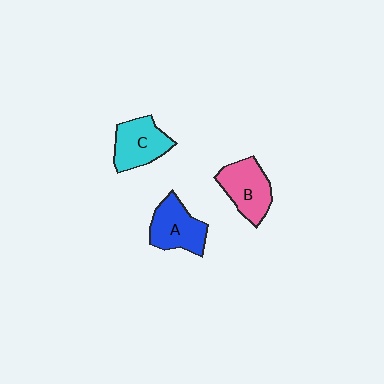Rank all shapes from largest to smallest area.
From largest to smallest: B (pink), A (blue), C (cyan).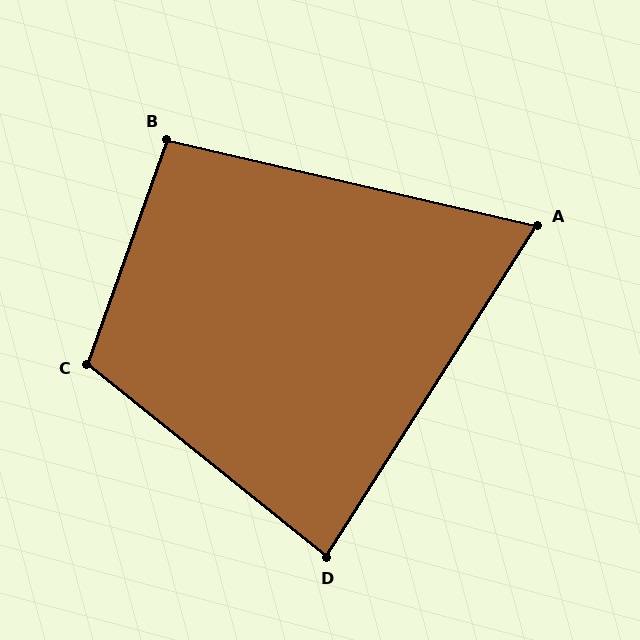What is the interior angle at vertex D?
Approximately 84 degrees (acute).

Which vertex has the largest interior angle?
C, at approximately 109 degrees.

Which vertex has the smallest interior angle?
A, at approximately 71 degrees.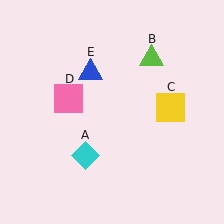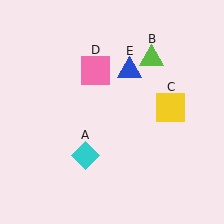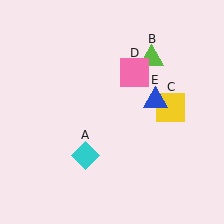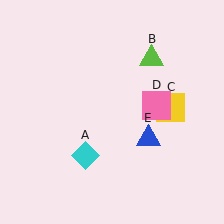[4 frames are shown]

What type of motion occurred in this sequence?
The pink square (object D), blue triangle (object E) rotated clockwise around the center of the scene.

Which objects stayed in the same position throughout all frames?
Cyan diamond (object A) and lime triangle (object B) and yellow square (object C) remained stationary.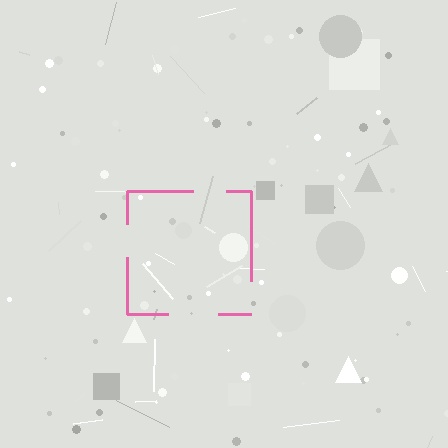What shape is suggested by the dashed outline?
The dashed outline suggests a square.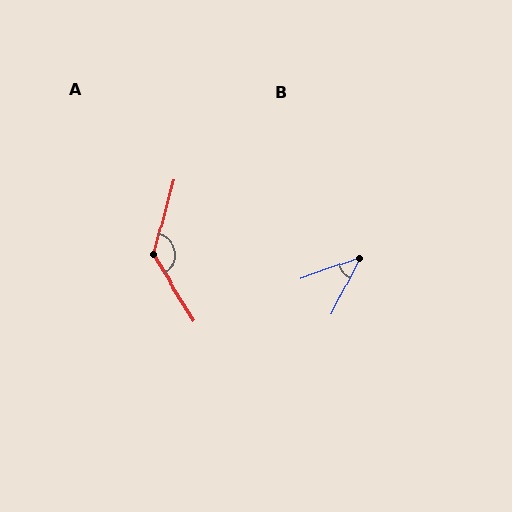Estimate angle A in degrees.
Approximately 133 degrees.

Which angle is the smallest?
B, at approximately 44 degrees.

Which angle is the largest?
A, at approximately 133 degrees.